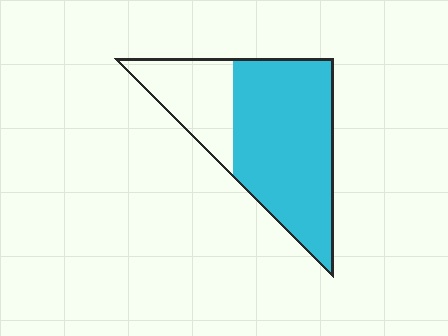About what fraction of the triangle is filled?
About two thirds (2/3).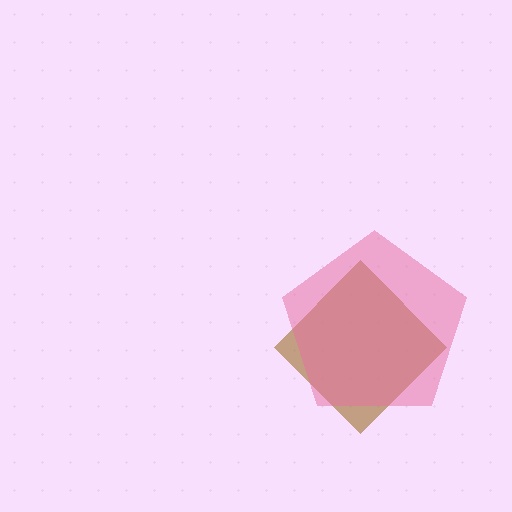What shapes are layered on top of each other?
The layered shapes are: a brown diamond, a pink pentagon.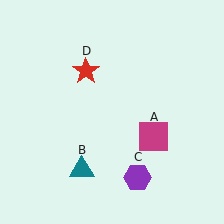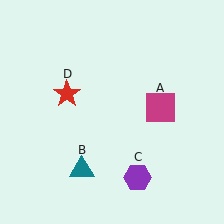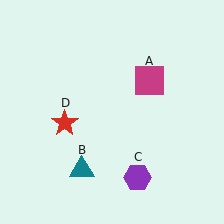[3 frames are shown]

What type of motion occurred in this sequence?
The magenta square (object A), red star (object D) rotated counterclockwise around the center of the scene.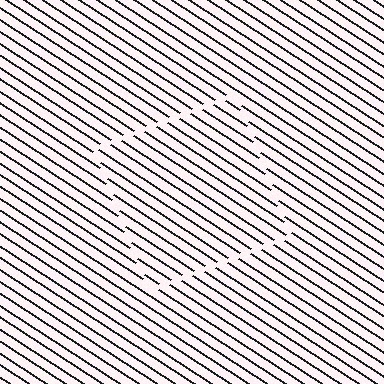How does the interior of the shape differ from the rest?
The interior of the shape contains the same grating, shifted by half a period — the contour is defined by the phase discontinuity where line-ends from the inner and outer gratings abut.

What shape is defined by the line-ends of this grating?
An illusory square. The interior of the shape contains the same grating, shifted by half a period — the contour is defined by the phase discontinuity where line-ends from the inner and outer gratings abut.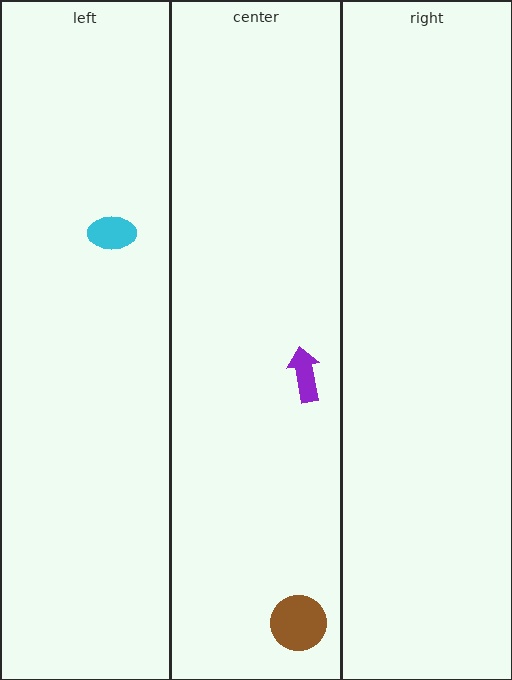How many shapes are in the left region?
1.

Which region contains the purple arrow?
The center region.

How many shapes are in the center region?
2.